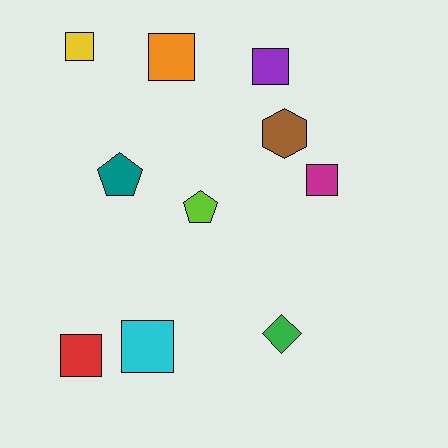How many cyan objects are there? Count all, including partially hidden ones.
There is 1 cyan object.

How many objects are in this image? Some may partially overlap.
There are 10 objects.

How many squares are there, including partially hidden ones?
There are 6 squares.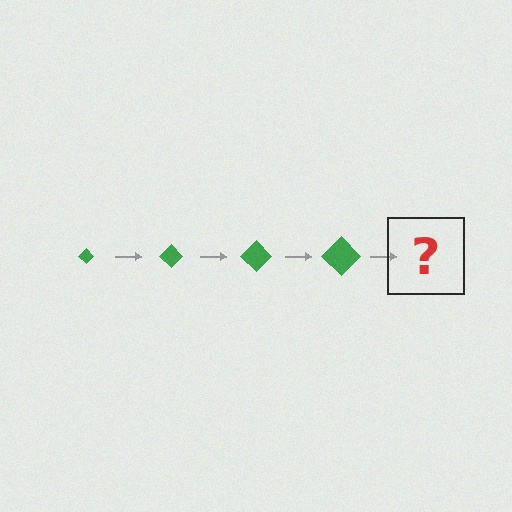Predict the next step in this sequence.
The next step is a green diamond, larger than the previous one.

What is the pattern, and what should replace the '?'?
The pattern is that the diamond gets progressively larger each step. The '?' should be a green diamond, larger than the previous one.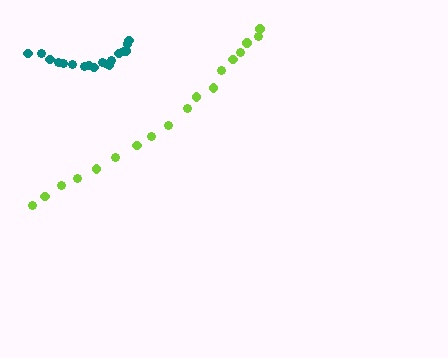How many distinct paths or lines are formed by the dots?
There are 2 distinct paths.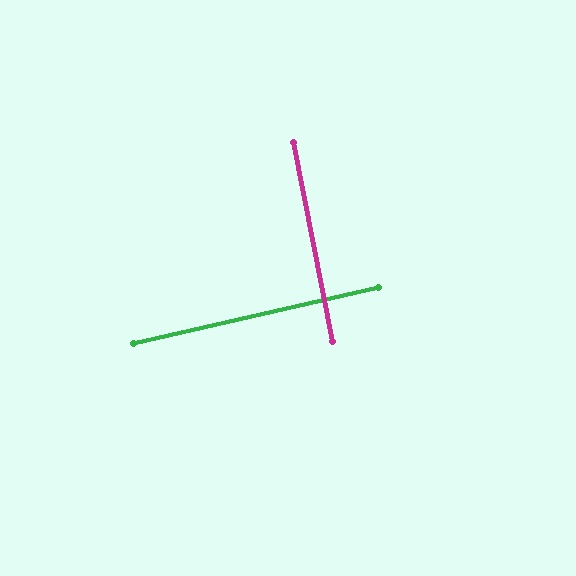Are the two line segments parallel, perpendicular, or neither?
Perpendicular — they meet at approximately 88°.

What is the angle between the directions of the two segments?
Approximately 88 degrees.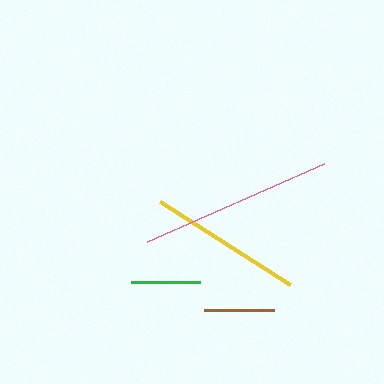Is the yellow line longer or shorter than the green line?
The yellow line is longer than the green line.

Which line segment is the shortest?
The green line is the shortest at approximately 70 pixels.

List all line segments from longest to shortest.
From longest to shortest: pink, yellow, brown, green.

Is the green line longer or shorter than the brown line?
The brown line is longer than the green line.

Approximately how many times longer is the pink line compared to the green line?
The pink line is approximately 2.8 times the length of the green line.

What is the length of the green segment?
The green segment is approximately 70 pixels long.